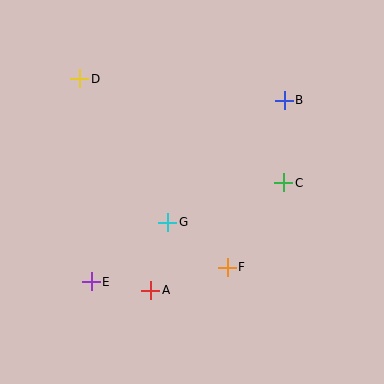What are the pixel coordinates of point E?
Point E is at (91, 282).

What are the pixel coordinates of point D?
Point D is at (80, 79).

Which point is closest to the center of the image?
Point G at (168, 222) is closest to the center.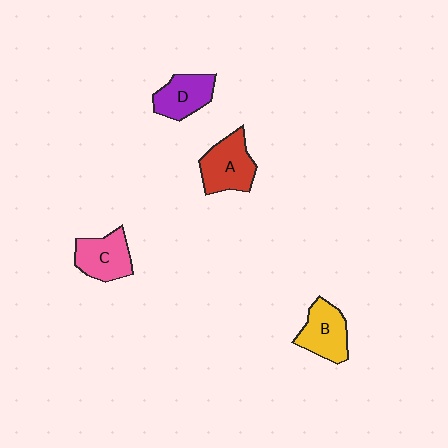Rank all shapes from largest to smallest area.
From largest to smallest: A (red), B (yellow), C (pink), D (purple).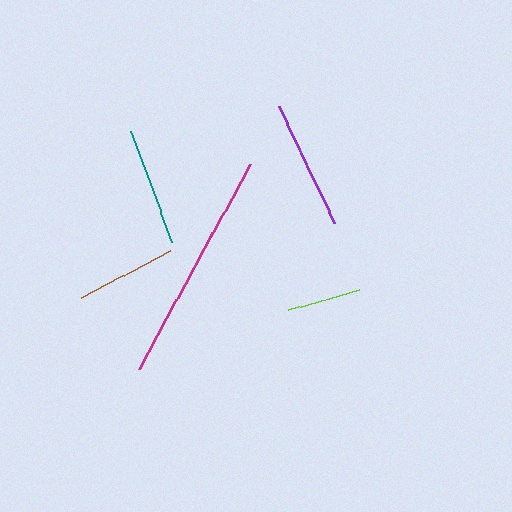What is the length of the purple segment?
The purple segment is approximately 129 pixels long.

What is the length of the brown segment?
The brown segment is approximately 101 pixels long.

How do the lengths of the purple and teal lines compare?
The purple and teal lines are approximately the same length.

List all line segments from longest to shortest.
From longest to shortest: magenta, purple, teal, brown, lime.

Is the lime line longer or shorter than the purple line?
The purple line is longer than the lime line.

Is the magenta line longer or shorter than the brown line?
The magenta line is longer than the brown line.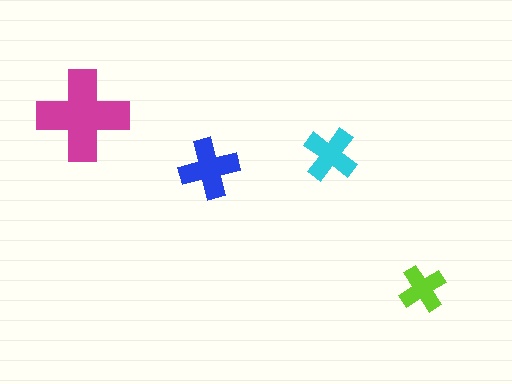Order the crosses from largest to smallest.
the magenta one, the blue one, the cyan one, the lime one.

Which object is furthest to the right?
The lime cross is rightmost.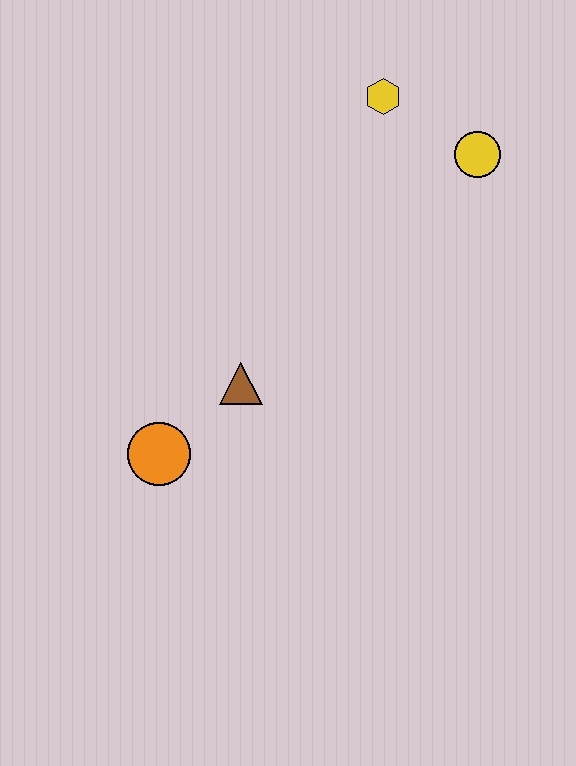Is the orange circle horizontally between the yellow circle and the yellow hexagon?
No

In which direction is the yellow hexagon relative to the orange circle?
The yellow hexagon is above the orange circle.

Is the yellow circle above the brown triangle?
Yes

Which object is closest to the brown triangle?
The orange circle is closest to the brown triangle.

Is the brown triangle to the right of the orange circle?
Yes